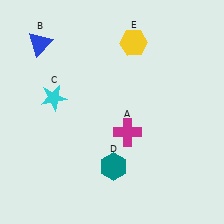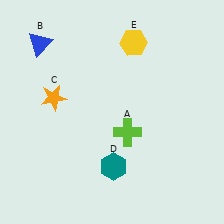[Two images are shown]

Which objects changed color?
A changed from magenta to lime. C changed from cyan to orange.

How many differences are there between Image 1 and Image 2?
There are 2 differences between the two images.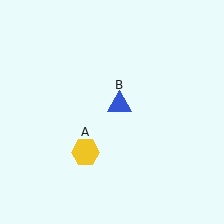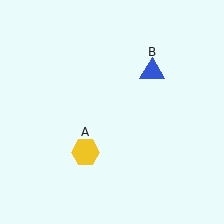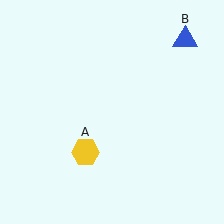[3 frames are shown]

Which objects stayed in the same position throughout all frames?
Yellow hexagon (object A) remained stationary.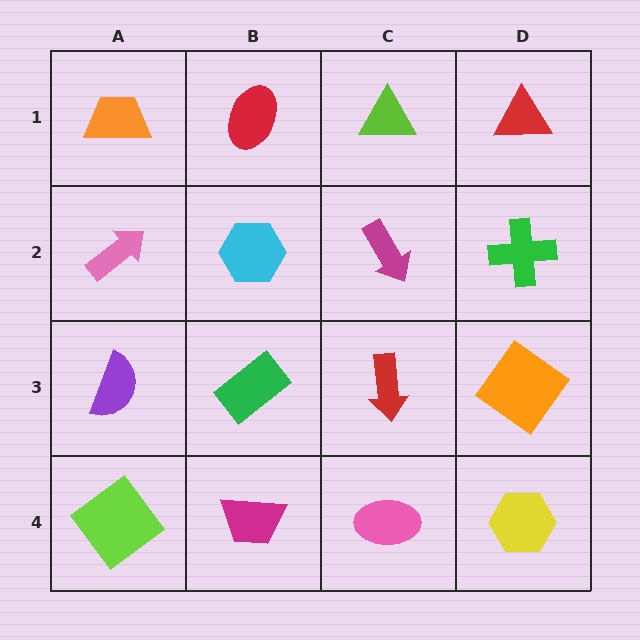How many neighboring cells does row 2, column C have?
4.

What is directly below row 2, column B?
A green rectangle.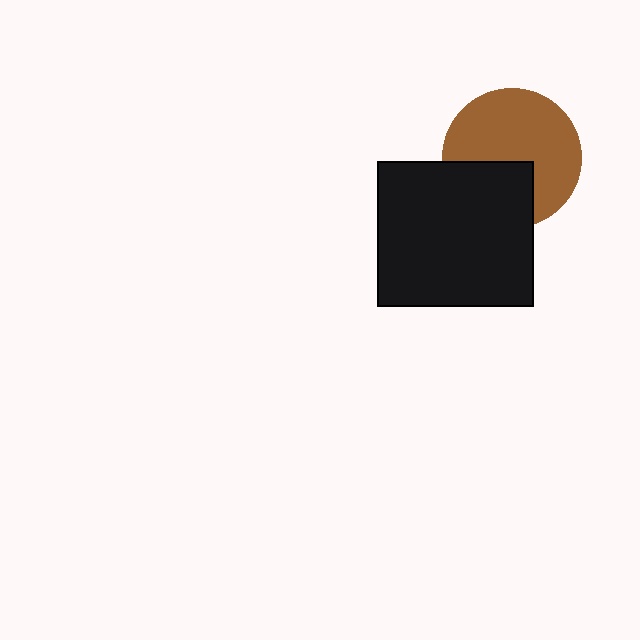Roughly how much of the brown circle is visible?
Most of it is visible (roughly 67%).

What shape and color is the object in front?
The object in front is a black rectangle.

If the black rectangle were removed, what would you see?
You would see the complete brown circle.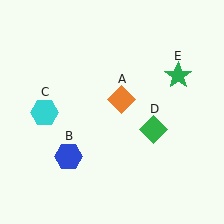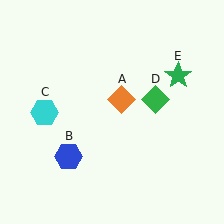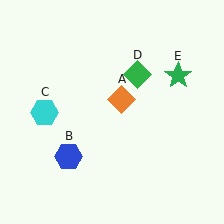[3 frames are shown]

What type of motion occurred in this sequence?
The green diamond (object D) rotated counterclockwise around the center of the scene.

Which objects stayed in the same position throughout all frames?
Orange diamond (object A) and blue hexagon (object B) and cyan hexagon (object C) and green star (object E) remained stationary.